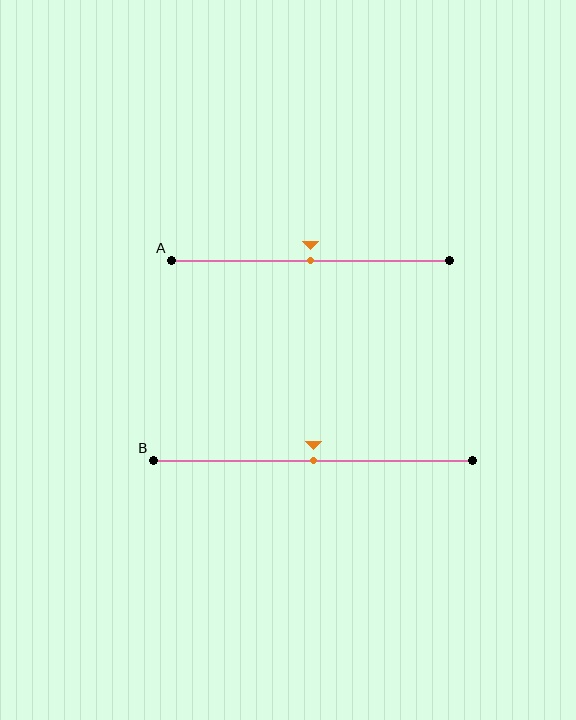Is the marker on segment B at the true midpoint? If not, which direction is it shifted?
Yes, the marker on segment B is at the true midpoint.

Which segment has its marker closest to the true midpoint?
Segment A has its marker closest to the true midpoint.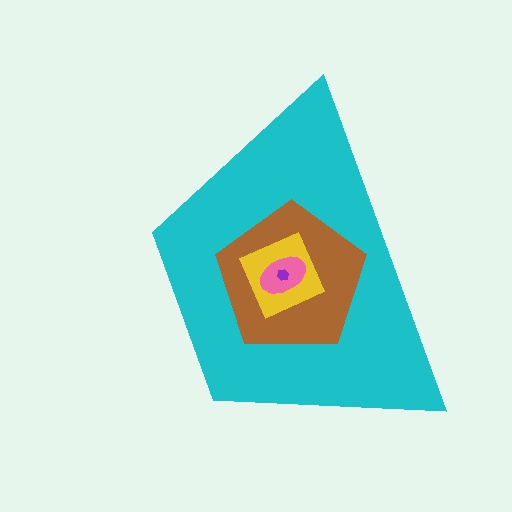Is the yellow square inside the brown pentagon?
Yes.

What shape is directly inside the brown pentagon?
The yellow square.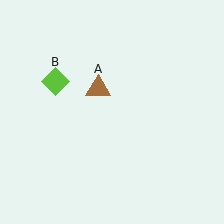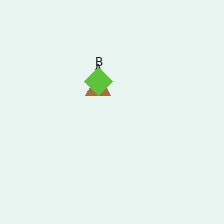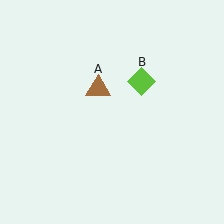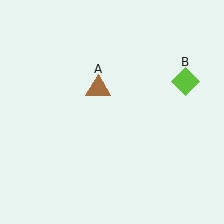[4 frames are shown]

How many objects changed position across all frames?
1 object changed position: lime diamond (object B).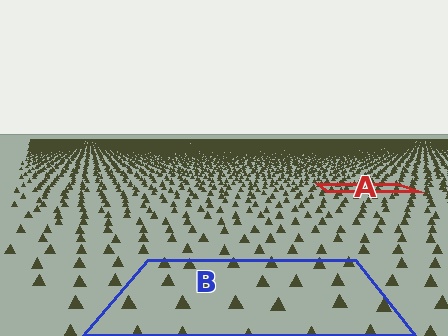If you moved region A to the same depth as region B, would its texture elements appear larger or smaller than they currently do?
They would appear larger. At a closer depth, the same texture elements are projected at a bigger on-screen size.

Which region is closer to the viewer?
Region B is closer. The texture elements there are larger and more spread out.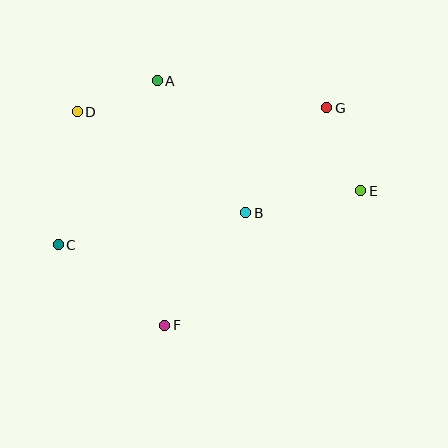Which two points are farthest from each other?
Points C and E are farthest from each other.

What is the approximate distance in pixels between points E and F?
The distance between E and F is approximately 238 pixels.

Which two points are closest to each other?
Points A and D are closest to each other.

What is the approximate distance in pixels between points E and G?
The distance between E and G is approximately 90 pixels.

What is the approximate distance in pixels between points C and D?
The distance between C and D is approximately 134 pixels.